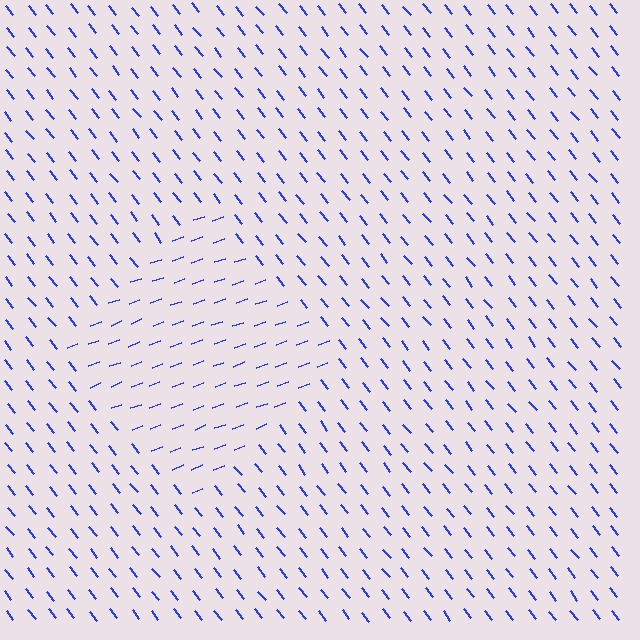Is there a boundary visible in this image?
Yes, there is a texture boundary formed by a change in line orientation.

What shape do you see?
I see a diamond.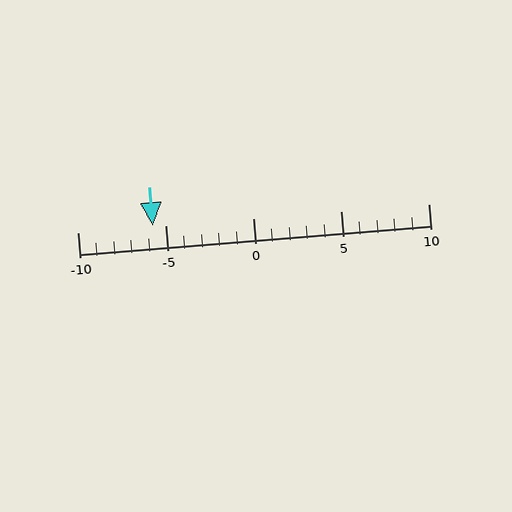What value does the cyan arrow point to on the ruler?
The cyan arrow points to approximately -6.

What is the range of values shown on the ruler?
The ruler shows values from -10 to 10.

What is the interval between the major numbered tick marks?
The major tick marks are spaced 5 units apart.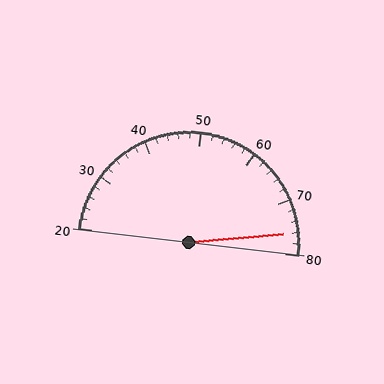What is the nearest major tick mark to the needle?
The nearest major tick mark is 80.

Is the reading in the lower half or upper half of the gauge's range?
The reading is in the upper half of the range (20 to 80).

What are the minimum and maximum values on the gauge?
The gauge ranges from 20 to 80.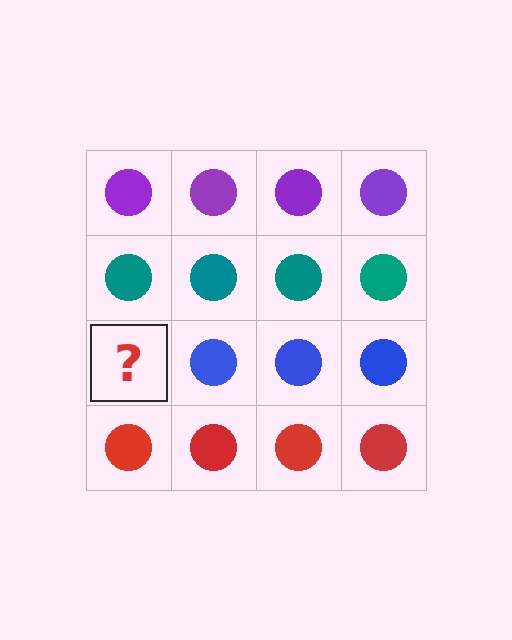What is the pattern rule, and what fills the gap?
The rule is that each row has a consistent color. The gap should be filled with a blue circle.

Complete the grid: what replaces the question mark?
The question mark should be replaced with a blue circle.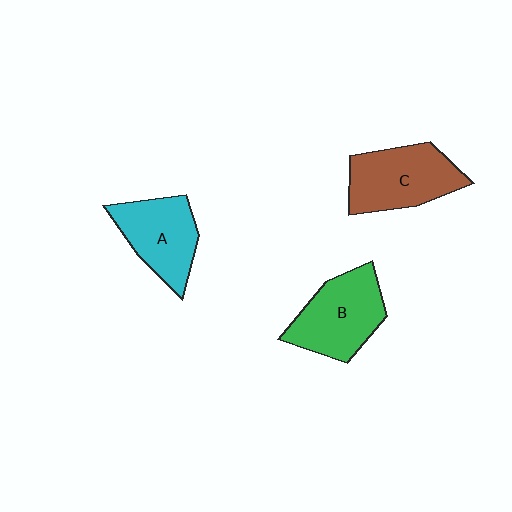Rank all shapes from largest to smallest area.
From largest to smallest: C (brown), B (green), A (cyan).